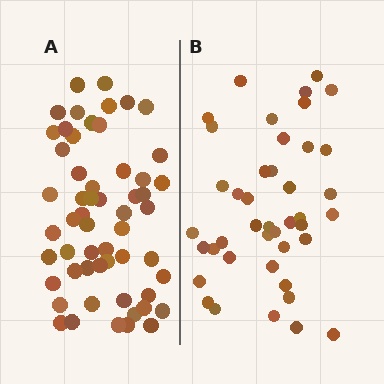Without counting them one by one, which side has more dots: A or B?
Region A (the left region) has more dots.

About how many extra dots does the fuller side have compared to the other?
Region A has approximately 15 more dots than region B.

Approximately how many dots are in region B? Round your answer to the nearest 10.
About 40 dots. (The exact count is 42, which rounds to 40.)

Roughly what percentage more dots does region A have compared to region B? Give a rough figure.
About 35% more.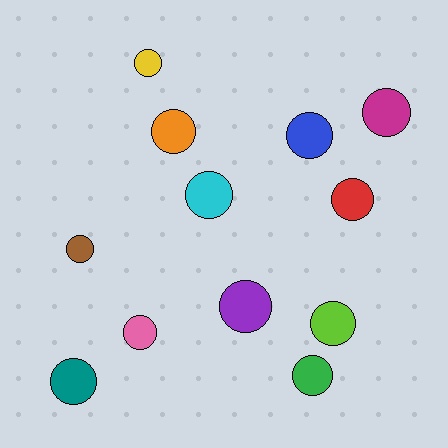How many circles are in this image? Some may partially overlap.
There are 12 circles.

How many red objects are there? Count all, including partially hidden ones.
There is 1 red object.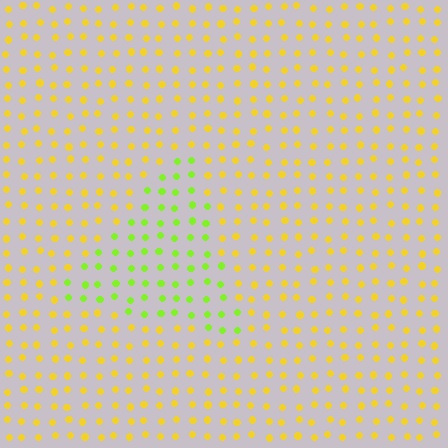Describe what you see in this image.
The image is filled with small yellow elements in a uniform arrangement. A triangle-shaped region is visible where the elements are tinted to a slightly different hue, forming a subtle color boundary.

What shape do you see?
I see a triangle.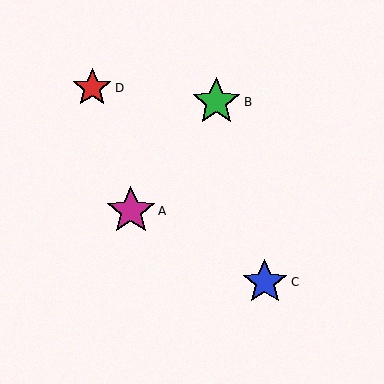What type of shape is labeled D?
Shape D is a red star.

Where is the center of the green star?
The center of the green star is at (216, 102).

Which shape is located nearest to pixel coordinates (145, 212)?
The magenta star (labeled A) at (131, 211) is nearest to that location.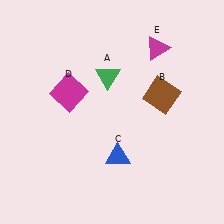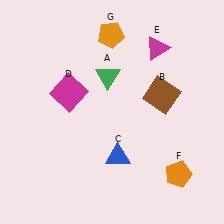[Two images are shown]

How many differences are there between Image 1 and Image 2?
There are 2 differences between the two images.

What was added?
An orange pentagon (F), an orange pentagon (G) were added in Image 2.